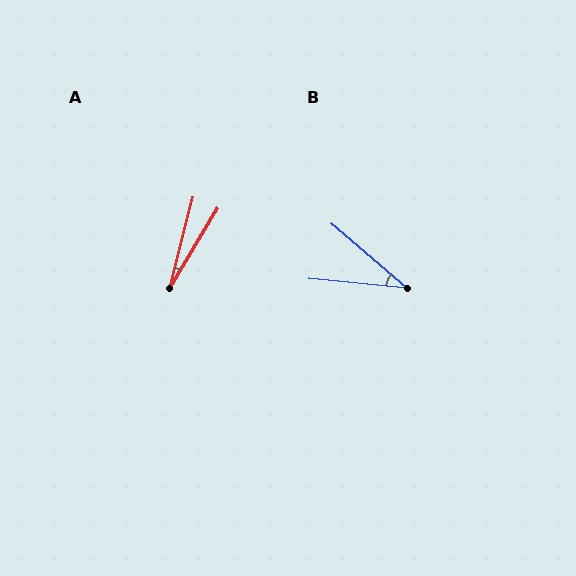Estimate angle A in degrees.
Approximately 17 degrees.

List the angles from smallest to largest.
A (17°), B (35°).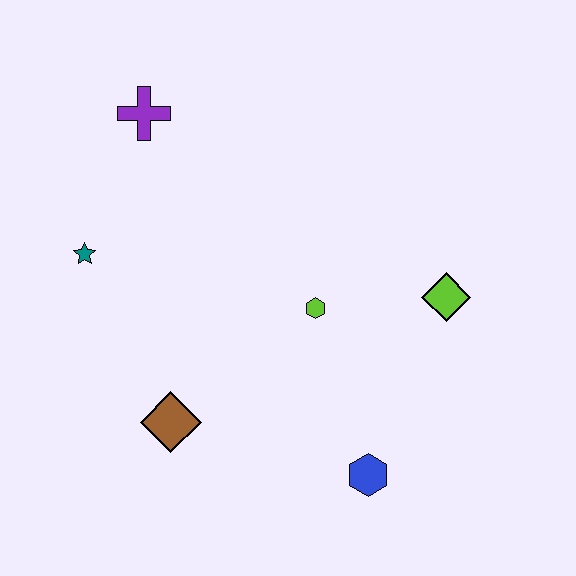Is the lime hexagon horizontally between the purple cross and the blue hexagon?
Yes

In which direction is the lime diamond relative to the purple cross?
The lime diamond is to the right of the purple cross.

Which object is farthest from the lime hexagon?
The purple cross is farthest from the lime hexagon.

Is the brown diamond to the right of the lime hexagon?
No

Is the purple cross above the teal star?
Yes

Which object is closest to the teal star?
The purple cross is closest to the teal star.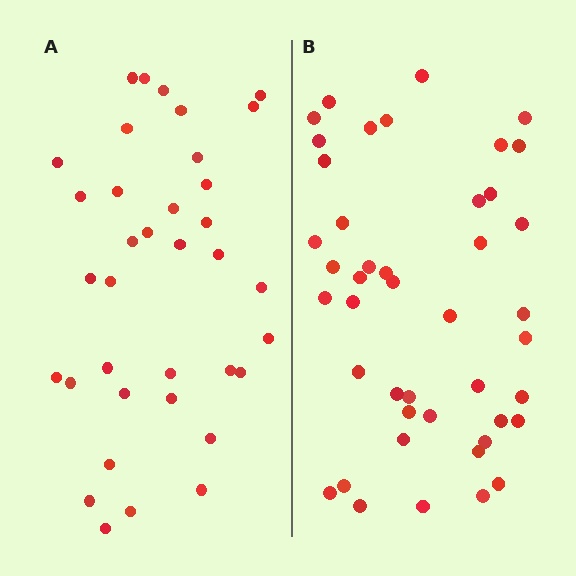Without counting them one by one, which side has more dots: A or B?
Region B (the right region) has more dots.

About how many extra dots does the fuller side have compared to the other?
Region B has roughly 8 or so more dots than region A.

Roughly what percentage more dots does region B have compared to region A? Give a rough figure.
About 20% more.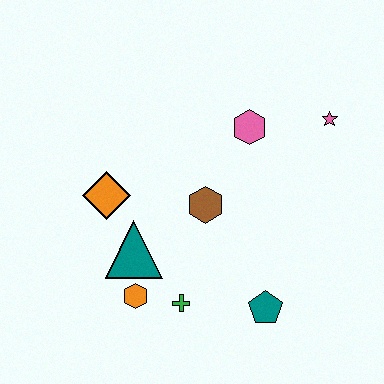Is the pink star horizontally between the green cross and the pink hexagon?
No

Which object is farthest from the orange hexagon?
The pink star is farthest from the orange hexagon.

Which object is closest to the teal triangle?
The orange hexagon is closest to the teal triangle.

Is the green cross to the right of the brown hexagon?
No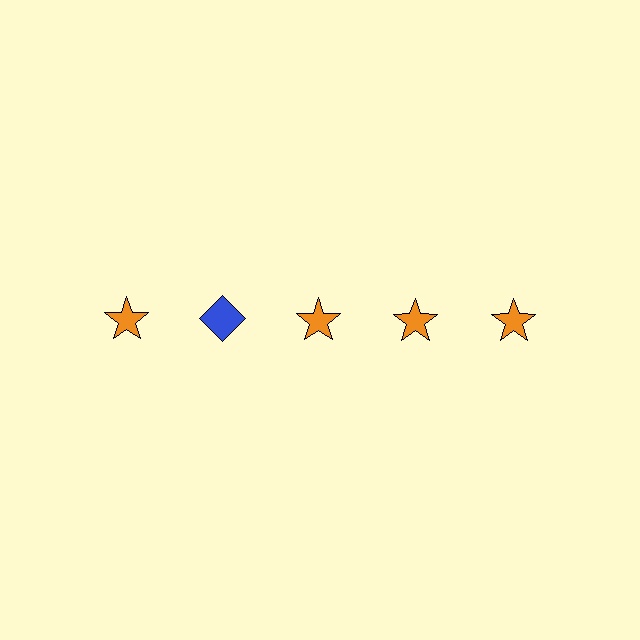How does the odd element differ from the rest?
It differs in both color (blue instead of orange) and shape (diamond instead of star).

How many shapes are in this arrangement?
There are 5 shapes arranged in a grid pattern.